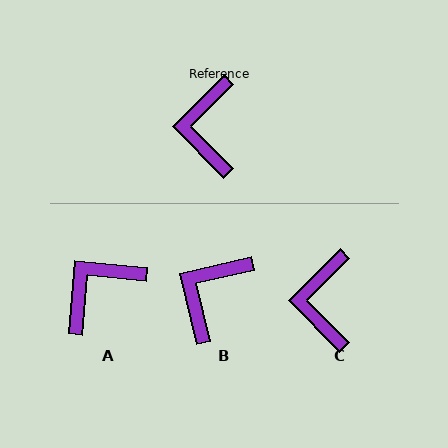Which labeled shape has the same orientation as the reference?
C.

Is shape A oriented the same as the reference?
No, it is off by about 50 degrees.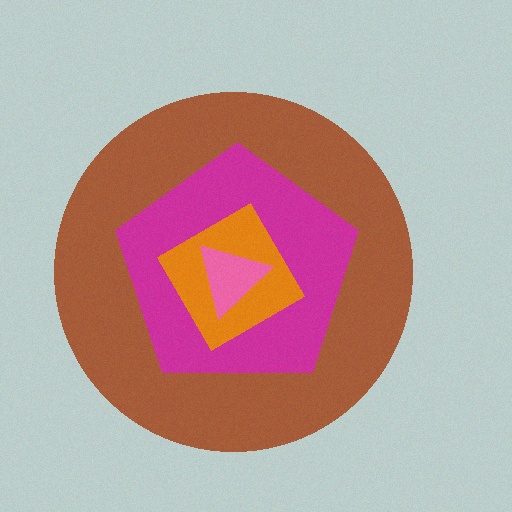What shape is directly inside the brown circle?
The magenta pentagon.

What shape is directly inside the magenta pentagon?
The orange diamond.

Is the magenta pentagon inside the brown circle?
Yes.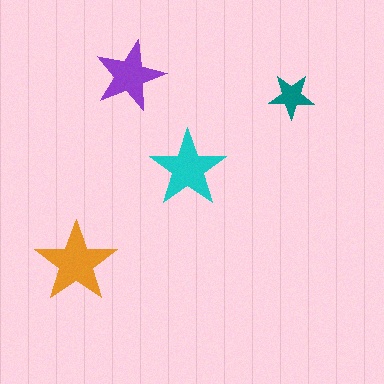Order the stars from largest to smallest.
the orange one, the cyan one, the purple one, the teal one.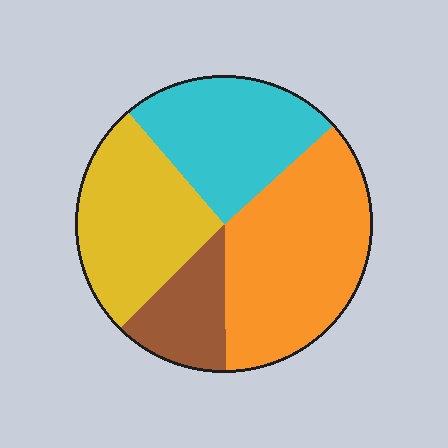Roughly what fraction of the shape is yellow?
Yellow covers around 25% of the shape.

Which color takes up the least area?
Brown, at roughly 15%.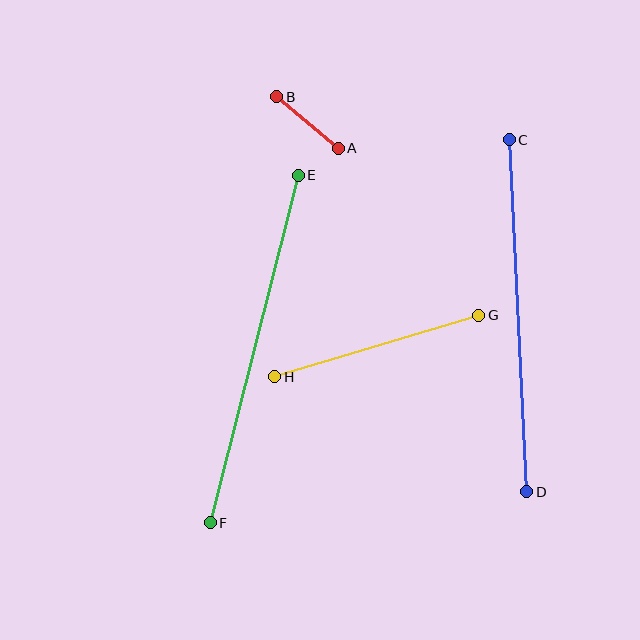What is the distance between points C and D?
The distance is approximately 352 pixels.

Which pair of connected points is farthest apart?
Points E and F are farthest apart.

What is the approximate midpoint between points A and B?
The midpoint is at approximately (307, 122) pixels.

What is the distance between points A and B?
The distance is approximately 80 pixels.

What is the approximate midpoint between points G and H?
The midpoint is at approximately (377, 346) pixels.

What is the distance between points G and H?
The distance is approximately 213 pixels.